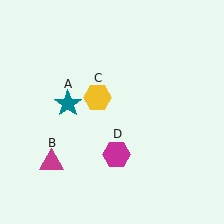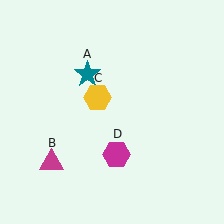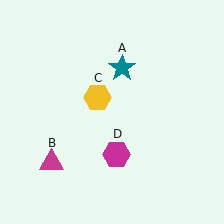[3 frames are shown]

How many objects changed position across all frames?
1 object changed position: teal star (object A).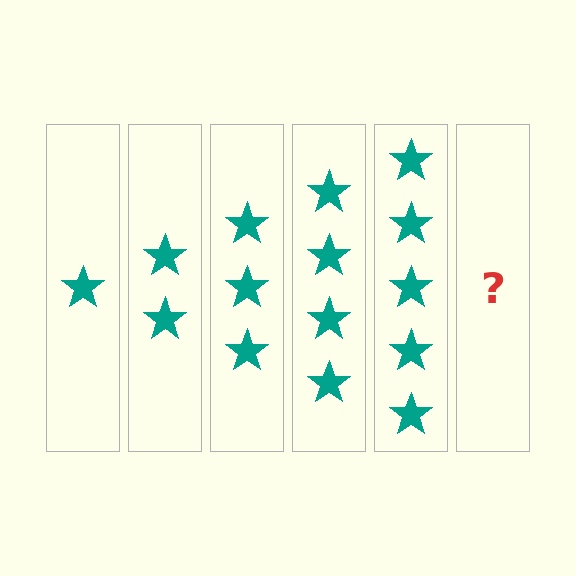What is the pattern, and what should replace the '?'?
The pattern is that each step adds one more star. The '?' should be 6 stars.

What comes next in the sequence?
The next element should be 6 stars.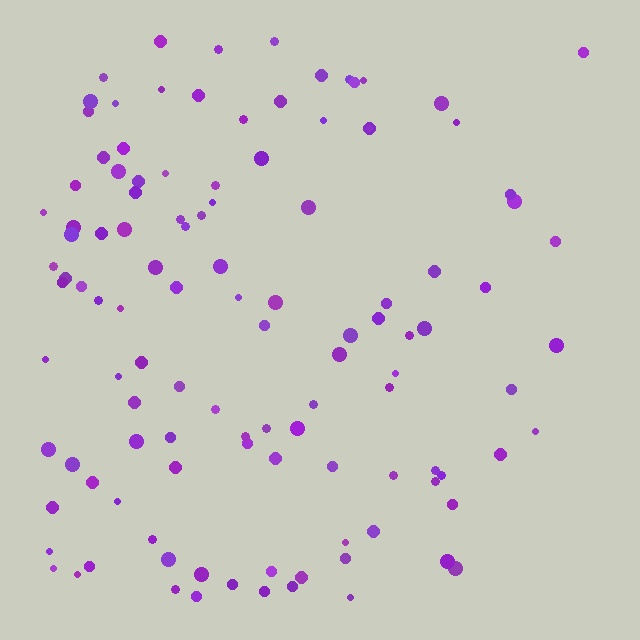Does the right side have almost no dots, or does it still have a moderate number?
Still a moderate number, just noticeably fewer than the left.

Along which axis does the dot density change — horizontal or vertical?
Horizontal.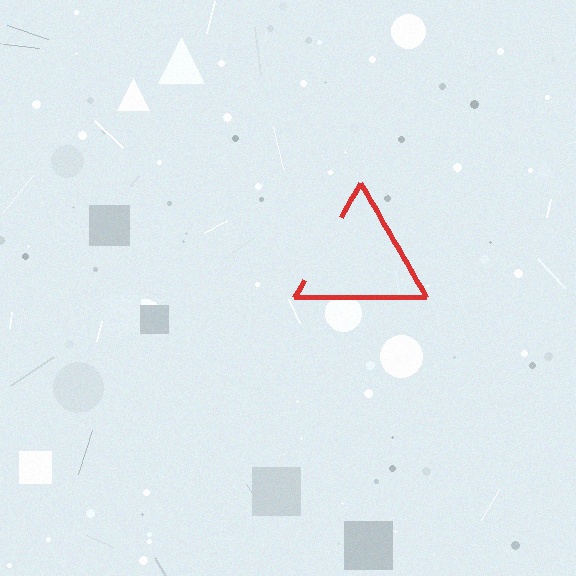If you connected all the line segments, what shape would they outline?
They would outline a triangle.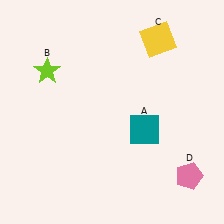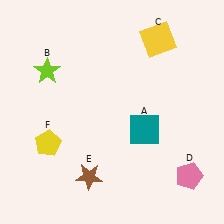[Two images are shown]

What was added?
A brown star (E), a yellow pentagon (F) were added in Image 2.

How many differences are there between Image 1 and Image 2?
There are 2 differences between the two images.